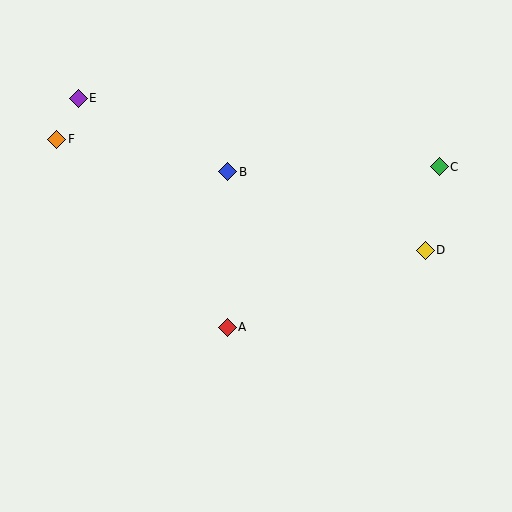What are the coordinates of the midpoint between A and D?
The midpoint between A and D is at (326, 289).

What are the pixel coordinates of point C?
Point C is at (439, 167).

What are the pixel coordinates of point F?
Point F is at (57, 139).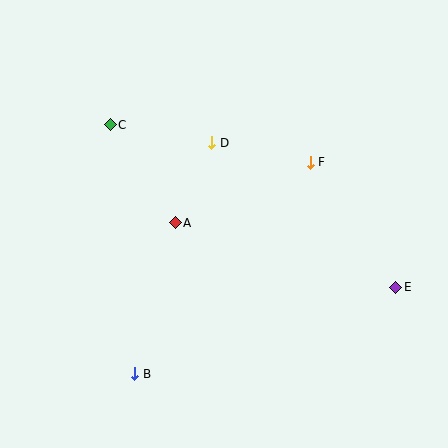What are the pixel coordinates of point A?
Point A is at (175, 223).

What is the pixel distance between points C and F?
The distance between C and F is 204 pixels.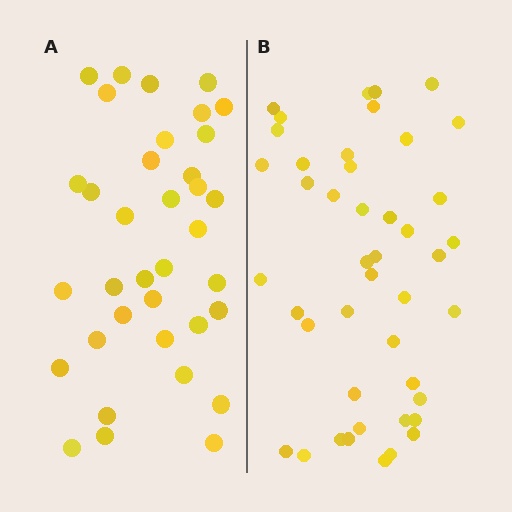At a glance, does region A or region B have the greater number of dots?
Region B (the right region) has more dots.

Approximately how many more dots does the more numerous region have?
Region B has roughly 8 or so more dots than region A.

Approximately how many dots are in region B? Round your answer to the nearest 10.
About 40 dots. (The exact count is 44, which rounds to 40.)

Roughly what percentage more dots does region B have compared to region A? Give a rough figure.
About 20% more.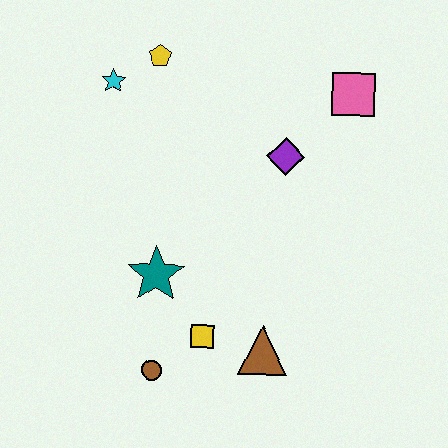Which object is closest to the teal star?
The yellow square is closest to the teal star.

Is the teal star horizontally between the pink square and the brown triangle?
No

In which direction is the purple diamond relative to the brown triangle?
The purple diamond is above the brown triangle.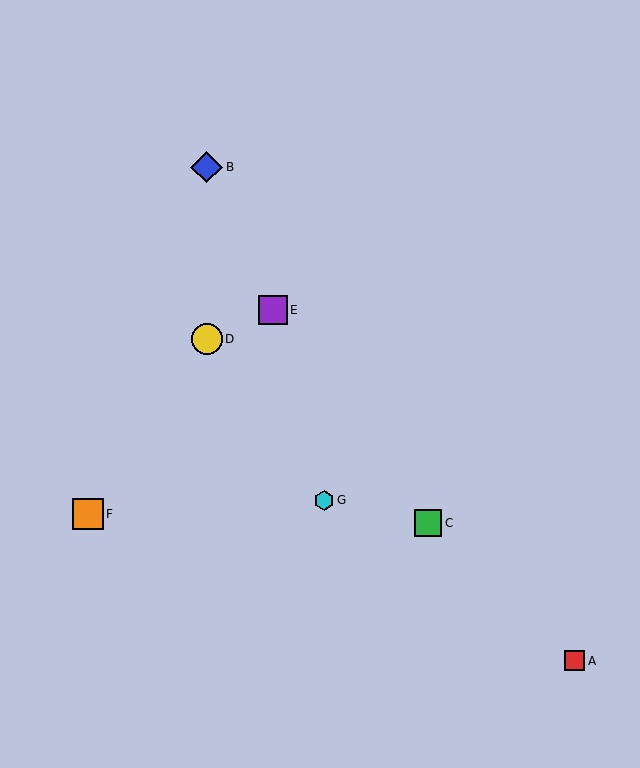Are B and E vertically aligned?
No, B is at x≈207 and E is at x≈273.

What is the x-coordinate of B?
Object B is at x≈207.